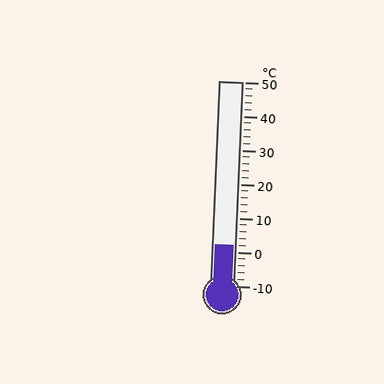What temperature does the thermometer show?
The thermometer shows approximately 2°C.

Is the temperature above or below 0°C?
The temperature is above 0°C.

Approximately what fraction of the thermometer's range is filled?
The thermometer is filled to approximately 20% of its range.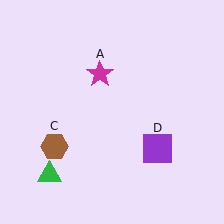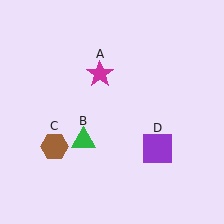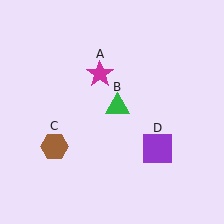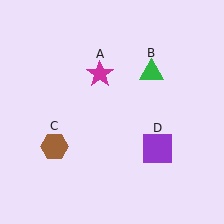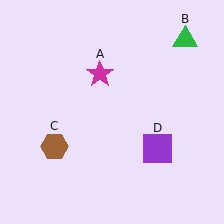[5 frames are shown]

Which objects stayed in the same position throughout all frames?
Magenta star (object A) and brown hexagon (object C) and purple square (object D) remained stationary.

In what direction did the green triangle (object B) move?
The green triangle (object B) moved up and to the right.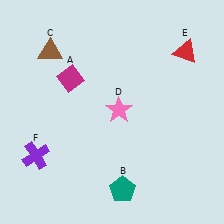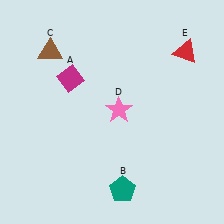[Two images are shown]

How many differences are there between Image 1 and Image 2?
There is 1 difference between the two images.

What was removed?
The purple cross (F) was removed in Image 2.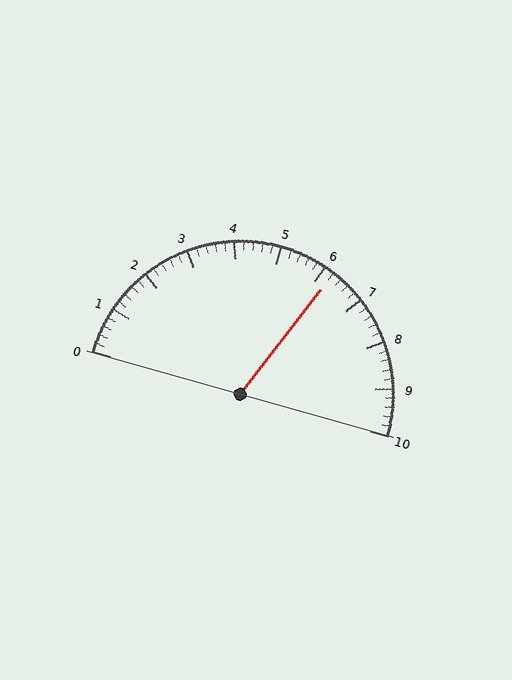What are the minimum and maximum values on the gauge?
The gauge ranges from 0 to 10.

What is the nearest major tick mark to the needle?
The nearest major tick mark is 6.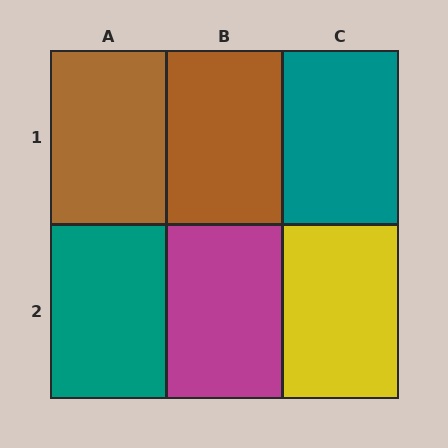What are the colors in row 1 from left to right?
Brown, brown, teal.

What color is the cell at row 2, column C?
Yellow.